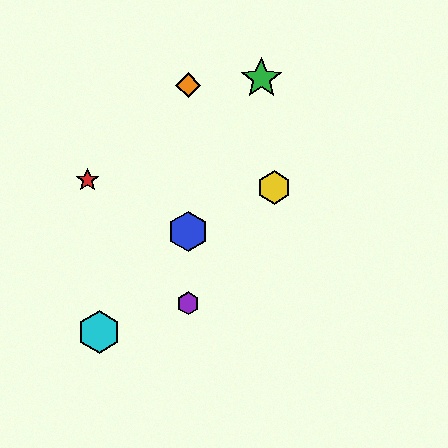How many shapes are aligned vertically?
3 shapes (the blue hexagon, the purple hexagon, the orange diamond) are aligned vertically.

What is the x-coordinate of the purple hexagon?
The purple hexagon is at x≈188.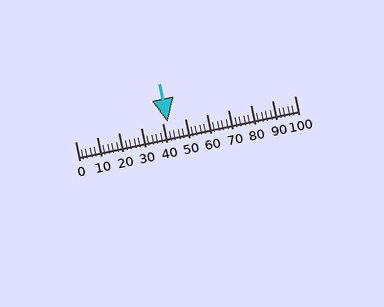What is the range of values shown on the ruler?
The ruler shows values from 0 to 100.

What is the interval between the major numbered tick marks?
The major tick marks are spaced 10 units apart.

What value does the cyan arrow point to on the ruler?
The cyan arrow points to approximately 42.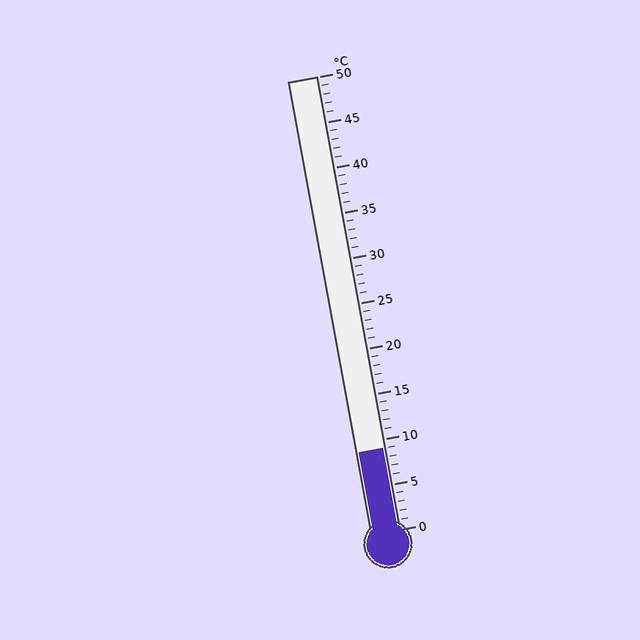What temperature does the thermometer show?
The thermometer shows approximately 9°C.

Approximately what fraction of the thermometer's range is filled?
The thermometer is filled to approximately 20% of its range.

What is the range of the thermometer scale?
The thermometer scale ranges from 0°C to 50°C.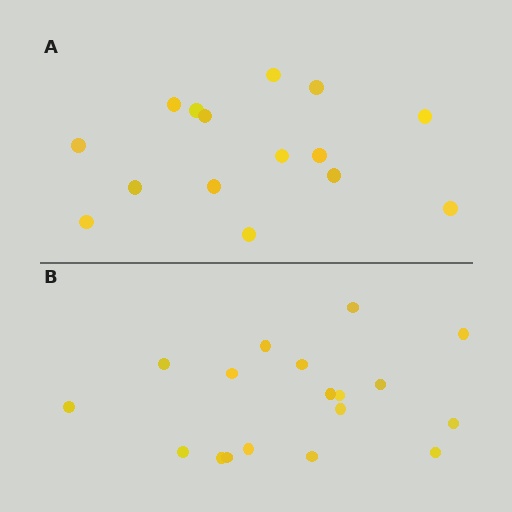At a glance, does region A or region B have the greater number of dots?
Region B (the bottom region) has more dots.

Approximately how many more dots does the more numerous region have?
Region B has just a few more — roughly 2 or 3 more dots than region A.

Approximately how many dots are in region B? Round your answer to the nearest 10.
About 20 dots. (The exact count is 18, which rounds to 20.)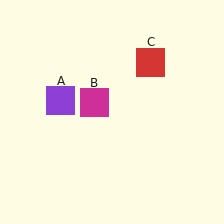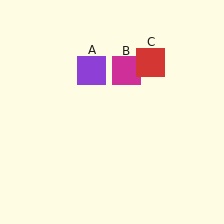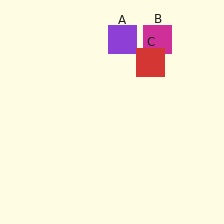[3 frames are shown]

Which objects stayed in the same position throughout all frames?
Red square (object C) remained stationary.